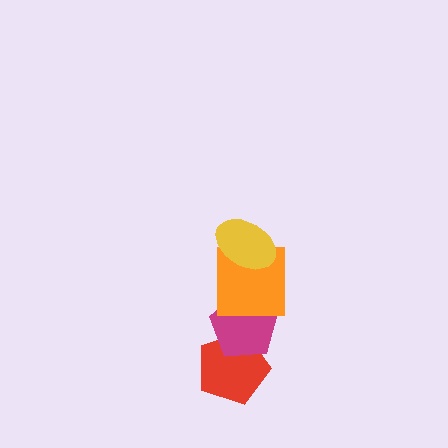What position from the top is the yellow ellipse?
The yellow ellipse is 1st from the top.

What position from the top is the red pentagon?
The red pentagon is 4th from the top.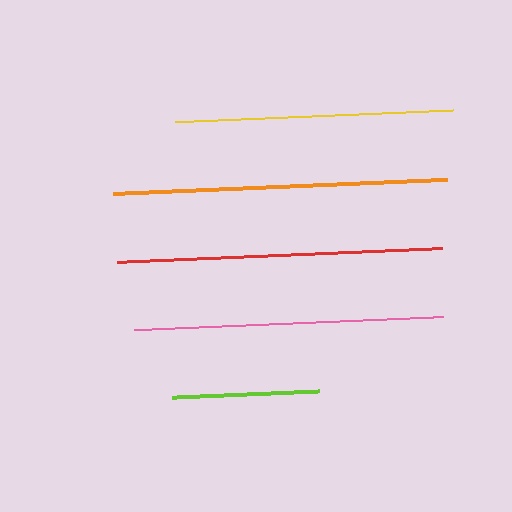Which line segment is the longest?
The orange line is the longest at approximately 334 pixels.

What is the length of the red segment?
The red segment is approximately 325 pixels long.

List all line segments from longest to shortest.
From longest to shortest: orange, red, pink, yellow, lime.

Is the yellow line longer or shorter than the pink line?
The pink line is longer than the yellow line.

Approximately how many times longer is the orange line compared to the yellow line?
The orange line is approximately 1.2 times the length of the yellow line.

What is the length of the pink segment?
The pink segment is approximately 309 pixels long.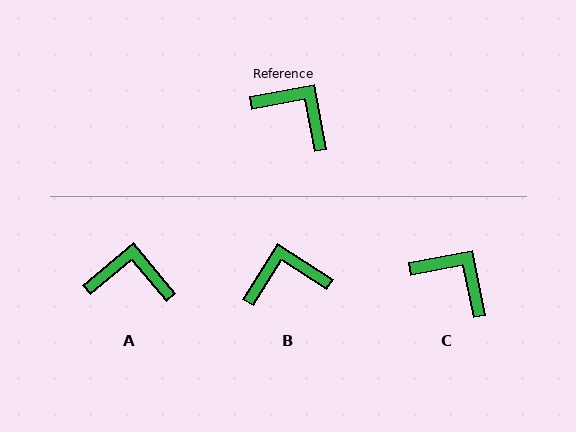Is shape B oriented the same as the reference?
No, it is off by about 46 degrees.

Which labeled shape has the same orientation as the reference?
C.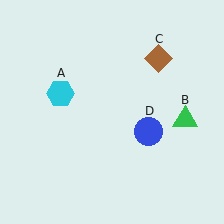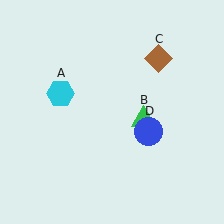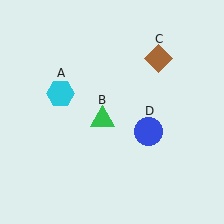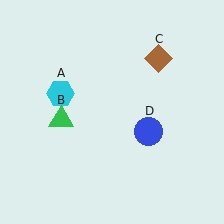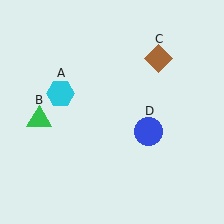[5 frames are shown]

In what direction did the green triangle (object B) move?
The green triangle (object B) moved left.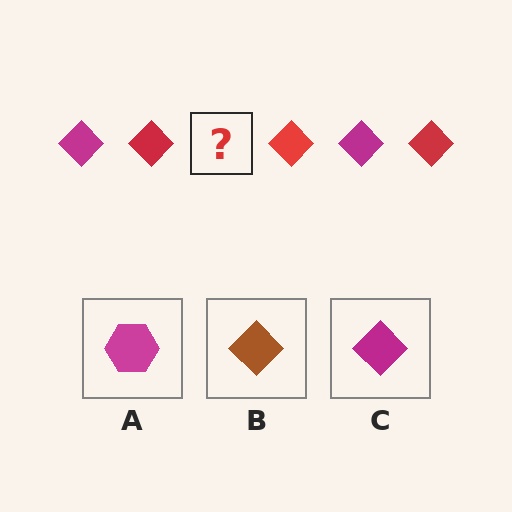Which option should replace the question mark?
Option C.